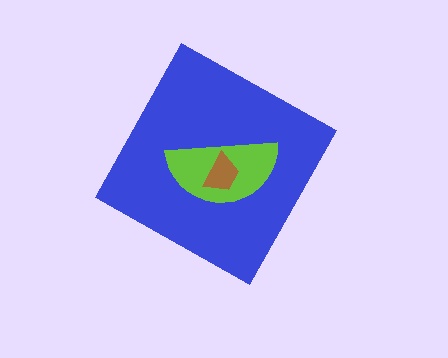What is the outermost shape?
The blue diamond.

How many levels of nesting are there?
3.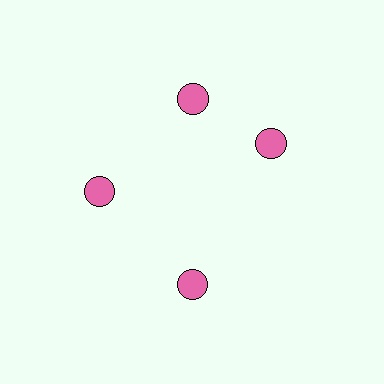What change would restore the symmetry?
The symmetry would be restored by rotating it back into even spacing with its neighbors so that all 4 circles sit at equal angles and equal distance from the center.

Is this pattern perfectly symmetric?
No. The 4 pink circles are arranged in a ring, but one element near the 3 o'clock position is rotated out of alignment along the ring, breaking the 4-fold rotational symmetry.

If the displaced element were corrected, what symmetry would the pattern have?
It would have 4-fold rotational symmetry — the pattern would map onto itself every 90 degrees.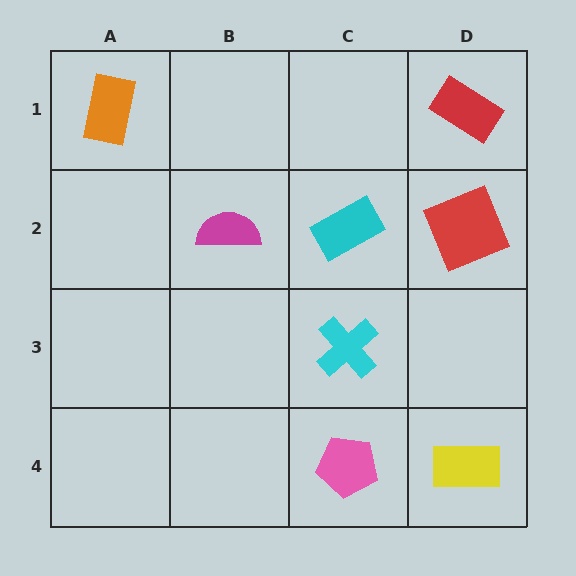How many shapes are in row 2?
3 shapes.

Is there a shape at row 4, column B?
No, that cell is empty.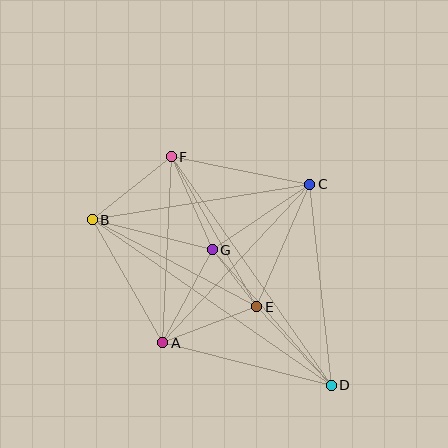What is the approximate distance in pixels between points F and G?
The distance between F and G is approximately 102 pixels.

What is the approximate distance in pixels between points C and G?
The distance between C and G is approximately 117 pixels.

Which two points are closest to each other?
Points E and G are closest to each other.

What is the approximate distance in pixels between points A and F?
The distance between A and F is approximately 186 pixels.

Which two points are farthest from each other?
Points B and D are farthest from each other.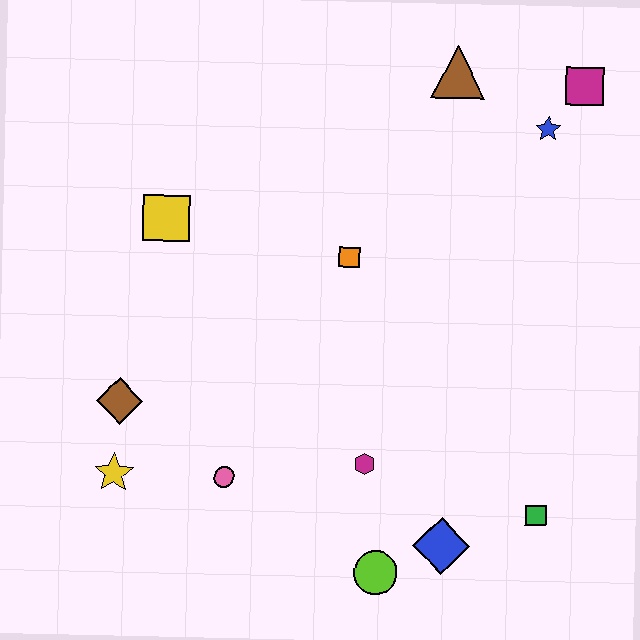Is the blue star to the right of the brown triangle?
Yes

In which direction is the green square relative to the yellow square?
The green square is to the right of the yellow square.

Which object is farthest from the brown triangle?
The yellow star is farthest from the brown triangle.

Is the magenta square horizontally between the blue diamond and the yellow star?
No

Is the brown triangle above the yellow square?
Yes